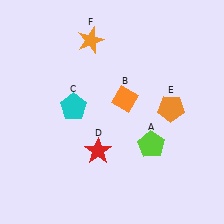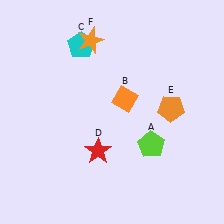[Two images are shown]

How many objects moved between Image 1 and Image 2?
1 object moved between the two images.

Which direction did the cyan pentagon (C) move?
The cyan pentagon (C) moved up.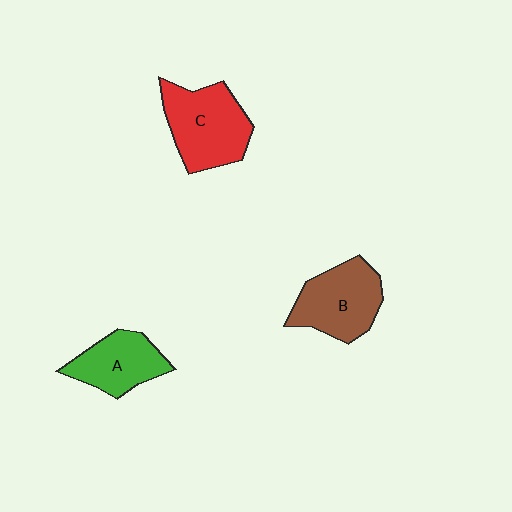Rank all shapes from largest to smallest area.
From largest to smallest: C (red), B (brown), A (green).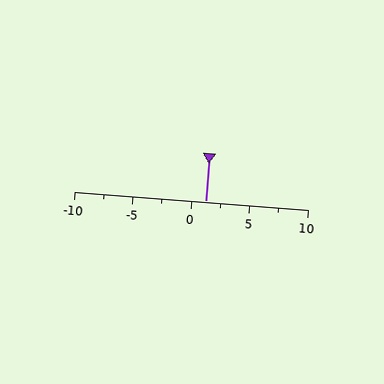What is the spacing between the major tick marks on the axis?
The major ticks are spaced 5 apart.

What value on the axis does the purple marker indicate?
The marker indicates approximately 1.2.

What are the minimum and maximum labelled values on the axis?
The axis runs from -10 to 10.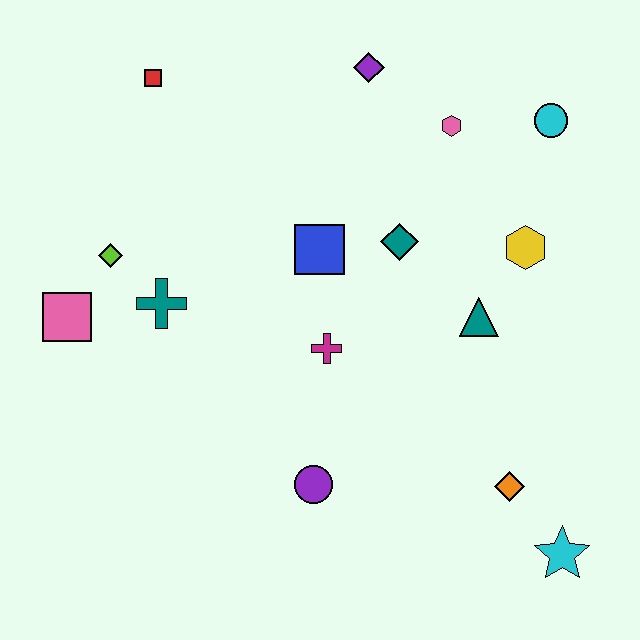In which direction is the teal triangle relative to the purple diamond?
The teal triangle is below the purple diamond.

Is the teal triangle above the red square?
No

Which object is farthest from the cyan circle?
The pink square is farthest from the cyan circle.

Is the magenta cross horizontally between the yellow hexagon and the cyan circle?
No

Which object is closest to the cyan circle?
The pink hexagon is closest to the cyan circle.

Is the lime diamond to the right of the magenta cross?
No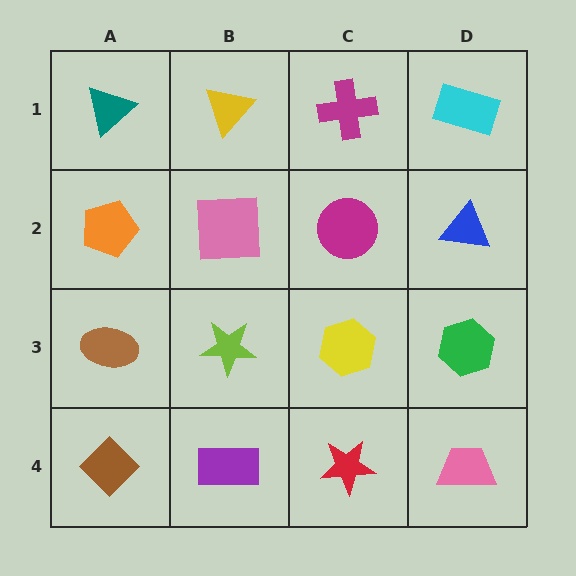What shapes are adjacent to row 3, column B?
A pink square (row 2, column B), a purple rectangle (row 4, column B), a brown ellipse (row 3, column A), a yellow hexagon (row 3, column C).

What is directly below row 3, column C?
A red star.